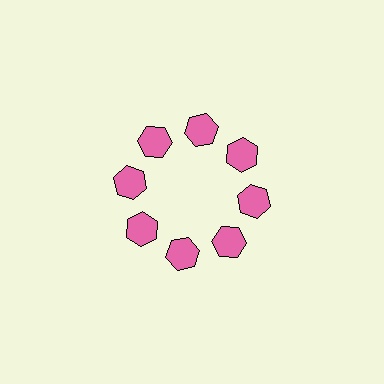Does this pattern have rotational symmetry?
Yes, this pattern has 8-fold rotational symmetry. It looks the same after rotating 45 degrees around the center.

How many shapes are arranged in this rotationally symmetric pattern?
There are 8 shapes, arranged in 8 groups of 1.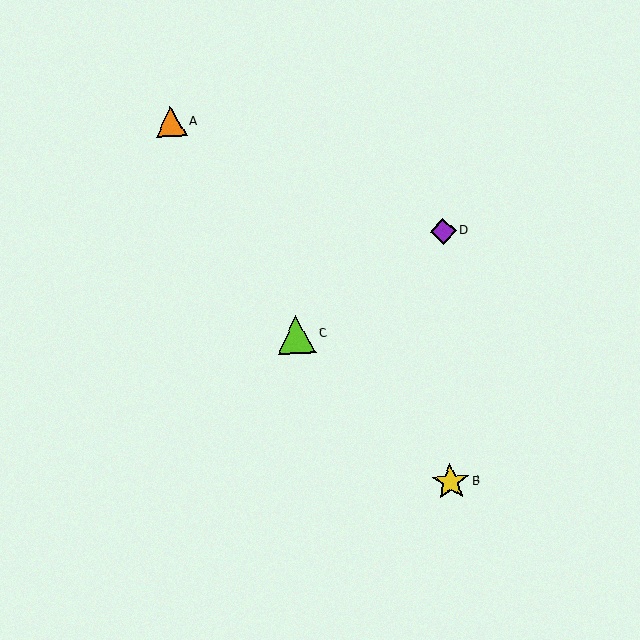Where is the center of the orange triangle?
The center of the orange triangle is at (171, 122).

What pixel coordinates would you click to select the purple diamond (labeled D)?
Click at (443, 231) to select the purple diamond D.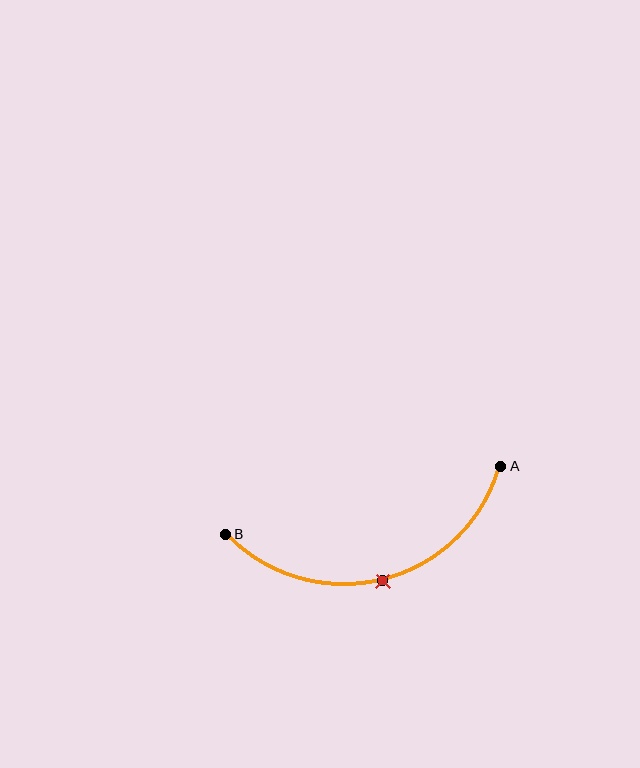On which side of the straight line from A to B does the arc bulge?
The arc bulges below the straight line connecting A and B.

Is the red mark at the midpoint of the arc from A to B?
Yes. The red mark lies on the arc at equal arc-length from both A and B — it is the arc midpoint.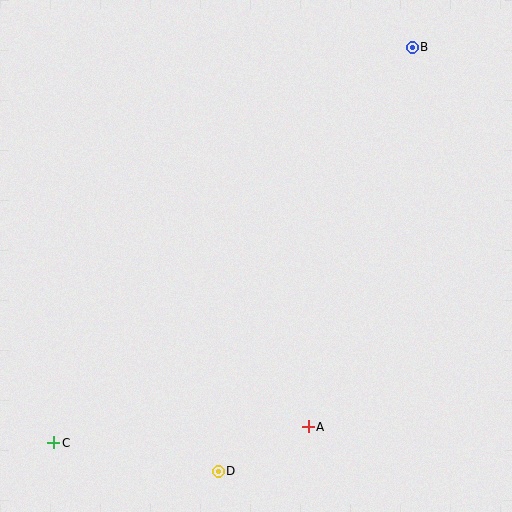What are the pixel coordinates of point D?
Point D is at (218, 471).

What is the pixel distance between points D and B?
The distance between D and B is 466 pixels.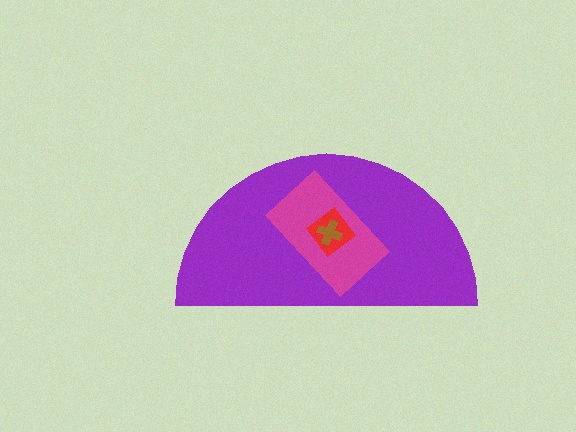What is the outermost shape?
The purple semicircle.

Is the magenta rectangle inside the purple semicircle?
Yes.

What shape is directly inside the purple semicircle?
The magenta rectangle.